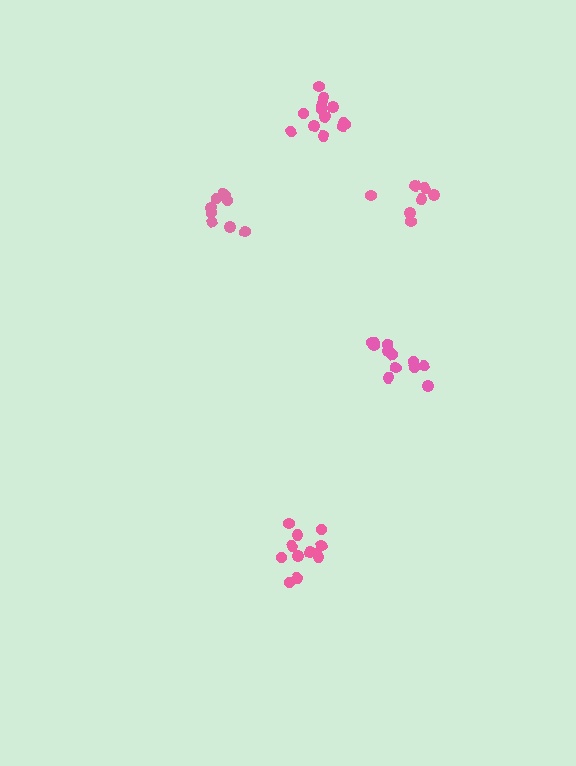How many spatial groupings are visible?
There are 5 spatial groupings.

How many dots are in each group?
Group 1: 12 dots, Group 2: 13 dots, Group 3: 12 dots, Group 4: 7 dots, Group 5: 9 dots (53 total).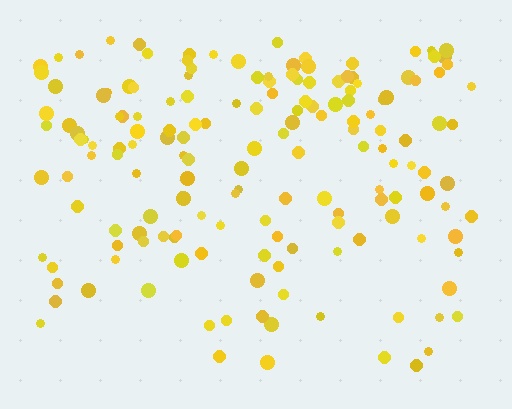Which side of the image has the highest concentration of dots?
The top.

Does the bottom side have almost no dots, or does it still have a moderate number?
Still a moderate number, just noticeably fewer than the top.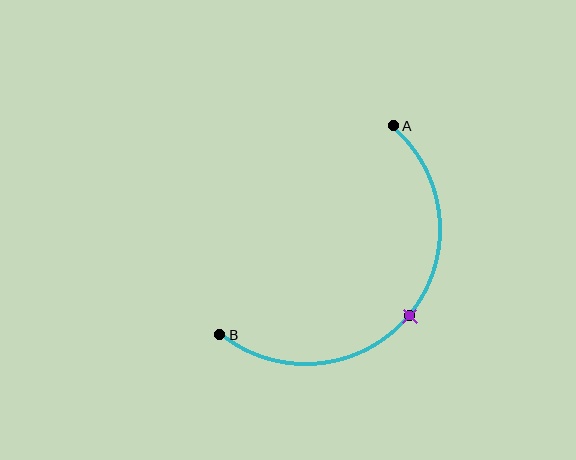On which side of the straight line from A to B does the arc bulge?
The arc bulges below and to the right of the straight line connecting A and B.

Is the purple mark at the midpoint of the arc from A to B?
Yes. The purple mark lies on the arc at equal arc-length from both A and B — it is the arc midpoint.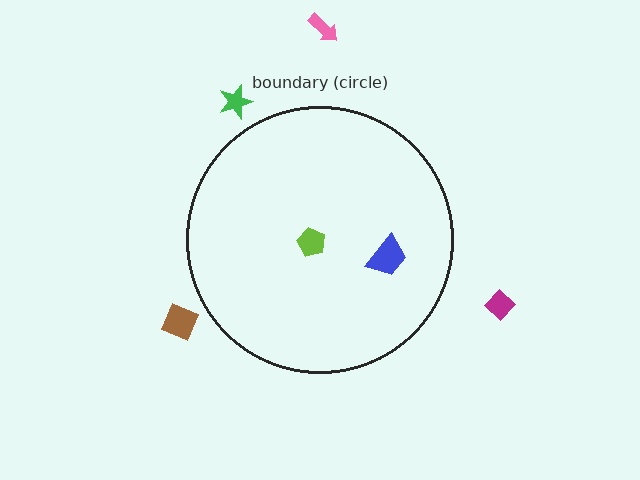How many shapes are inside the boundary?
2 inside, 4 outside.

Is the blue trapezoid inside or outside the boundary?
Inside.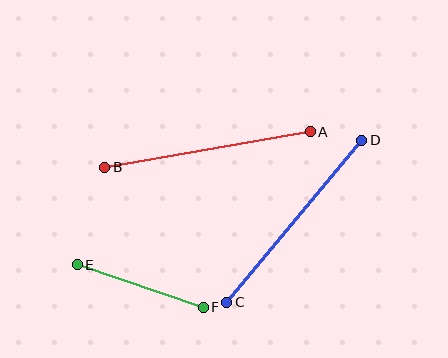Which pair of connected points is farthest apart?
Points C and D are farthest apart.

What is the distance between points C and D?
The distance is approximately 211 pixels.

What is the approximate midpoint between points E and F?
The midpoint is at approximately (140, 286) pixels.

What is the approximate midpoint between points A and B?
The midpoint is at approximately (208, 149) pixels.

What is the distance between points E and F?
The distance is approximately 133 pixels.